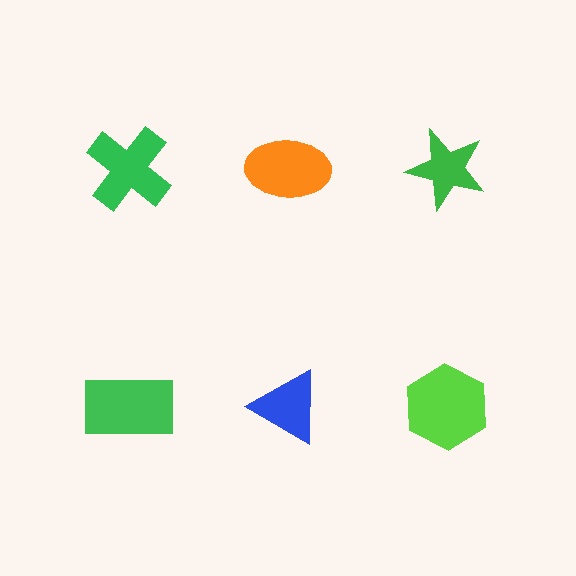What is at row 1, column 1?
A green cross.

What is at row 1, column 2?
An orange ellipse.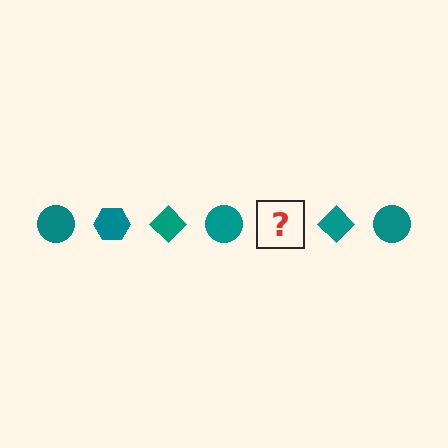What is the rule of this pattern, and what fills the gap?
The rule is that the pattern cycles through circle, hexagon, diamond shapes in teal. The gap should be filled with a teal hexagon.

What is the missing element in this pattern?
The missing element is a teal hexagon.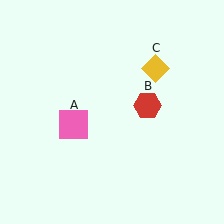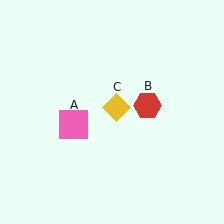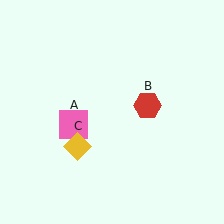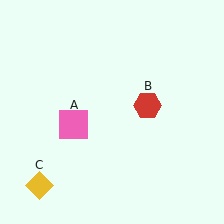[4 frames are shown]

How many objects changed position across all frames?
1 object changed position: yellow diamond (object C).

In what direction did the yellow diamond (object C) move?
The yellow diamond (object C) moved down and to the left.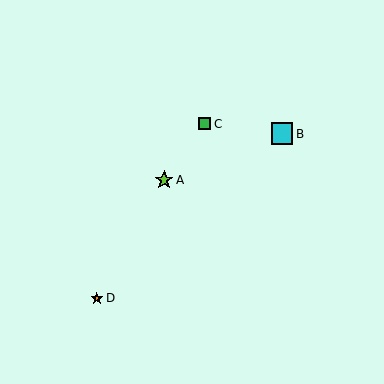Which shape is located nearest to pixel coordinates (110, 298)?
The orange star (labeled D) at (97, 298) is nearest to that location.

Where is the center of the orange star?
The center of the orange star is at (97, 298).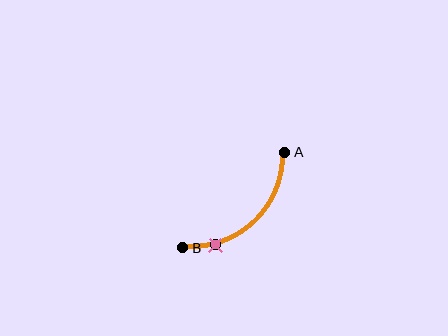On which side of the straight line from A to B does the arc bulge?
The arc bulges below and to the right of the straight line connecting A and B.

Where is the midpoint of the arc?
The arc midpoint is the point on the curve farthest from the straight line joining A and B. It sits below and to the right of that line.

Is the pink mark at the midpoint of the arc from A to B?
No. The pink mark lies on the arc but is closer to endpoint B. The arc midpoint would be at the point on the curve equidistant along the arc from both A and B.